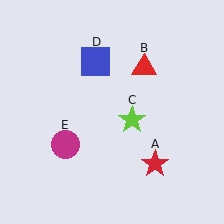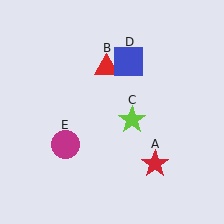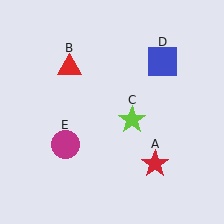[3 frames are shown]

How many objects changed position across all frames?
2 objects changed position: red triangle (object B), blue square (object D).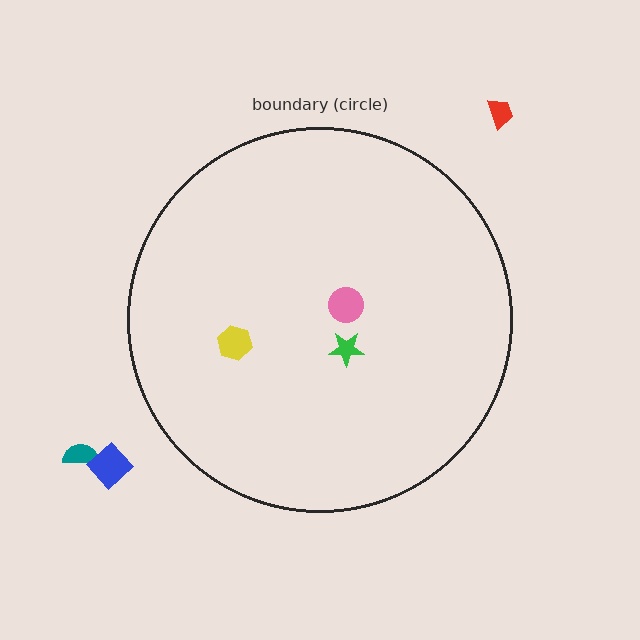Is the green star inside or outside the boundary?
Inside.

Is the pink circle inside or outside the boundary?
Inside.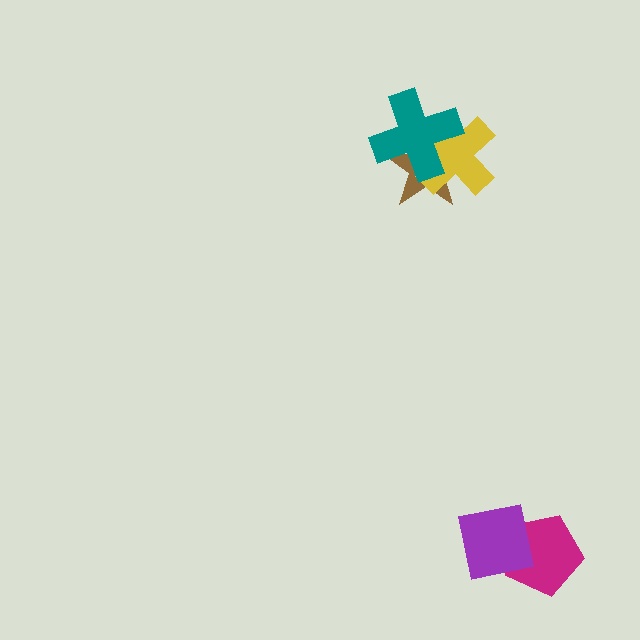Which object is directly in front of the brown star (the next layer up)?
The yellow cross is directly in front of the brown star.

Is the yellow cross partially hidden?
Yes, it is partially covered by another shape.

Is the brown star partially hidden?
Yes, it is partially covered by another shape.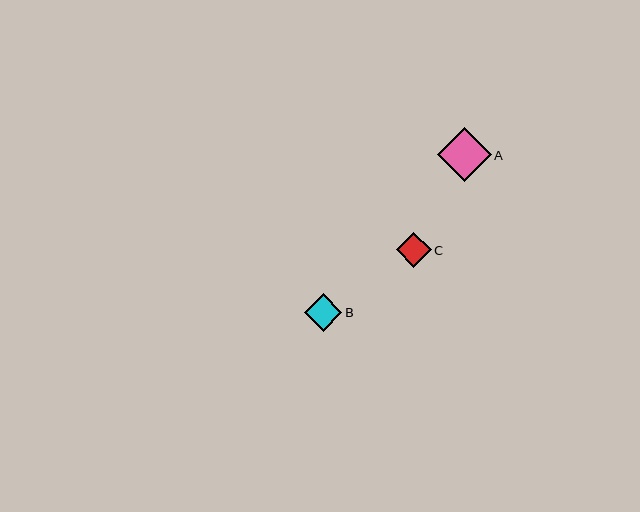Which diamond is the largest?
Diamond A is the largest with a size of approximately 54 pixels.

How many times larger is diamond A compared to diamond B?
Diamond A is approximately 1.5 times the size of diamond B.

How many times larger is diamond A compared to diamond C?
Diamond A is approximately 1.6 times the size of diamond C.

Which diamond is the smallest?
Diamond C is the smallest with a size of approximately 35 pixels.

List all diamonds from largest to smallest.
From largest to smallest: A, B, C.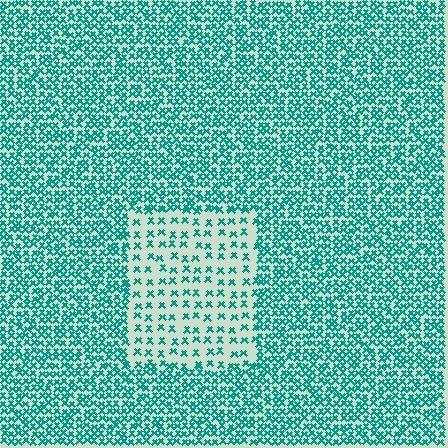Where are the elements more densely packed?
The elements are more densely packed outside the rectangle boundary.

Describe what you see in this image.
The image contains small teal elements arranged at two different densities. A rectangle-shaped region is visible where the elements are less densely packed than the surrounding area.